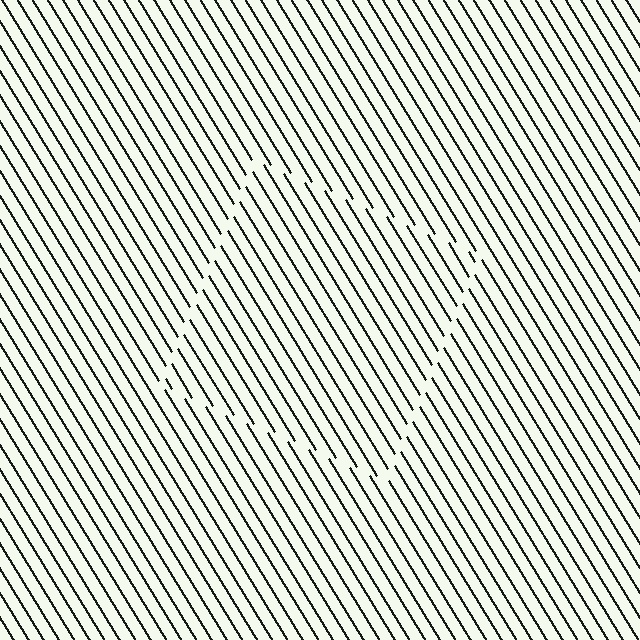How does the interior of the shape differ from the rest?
The interior of the shape contains the same grating, shifted by half a period — the contour is defined by the phase discontinuity where line-ends from the inner and outer gratings abut.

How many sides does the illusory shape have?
4 sides — the line-ends trace a square.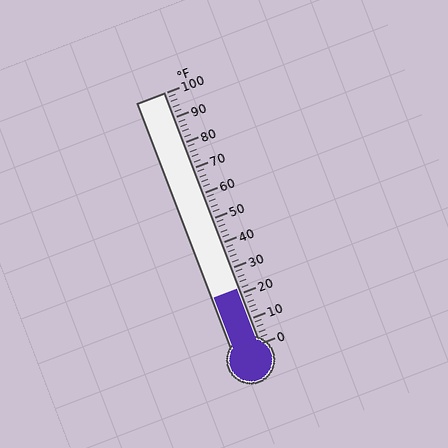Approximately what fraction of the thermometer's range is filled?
The thermometer is filled to approximately 20% of its range.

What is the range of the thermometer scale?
The thermometer scale ranges from 0°F to 100°F.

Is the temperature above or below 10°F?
The temperature is above 10°F.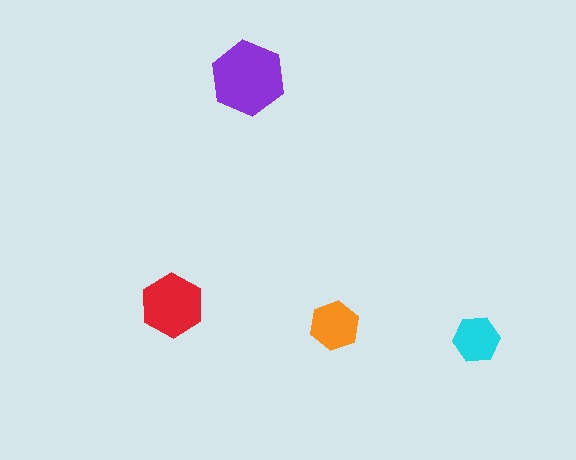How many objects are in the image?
There are 4 objects in the image.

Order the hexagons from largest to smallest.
the purple one, the red one, the orange one, the cyan one.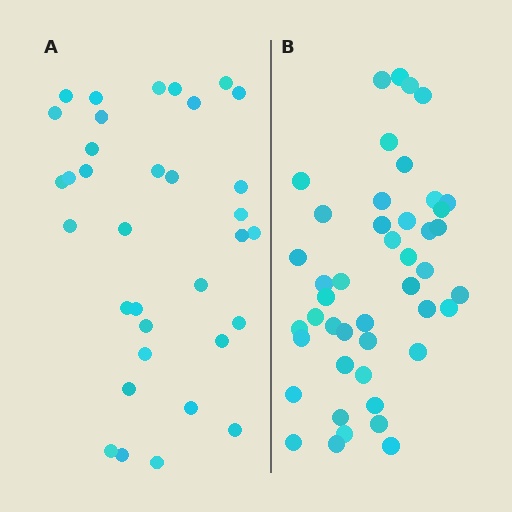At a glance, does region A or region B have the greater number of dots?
Region B (the right region) has more dots.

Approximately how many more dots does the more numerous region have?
Region B has roughly 12 or so more dots than region A.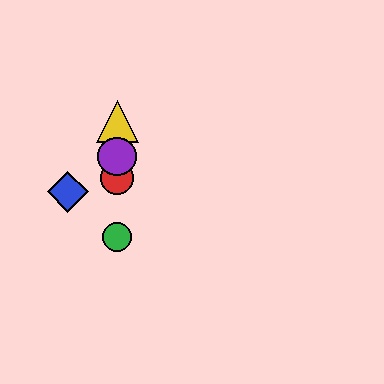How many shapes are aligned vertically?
4 shapes (the red circle, the green circle, the yellow triangle, the purple circle) are aligned vertically.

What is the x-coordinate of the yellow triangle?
The yellow triangle is at x≈117.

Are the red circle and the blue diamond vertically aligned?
No, the red circle is at x≈117 and the blue diamond is at x≈68.